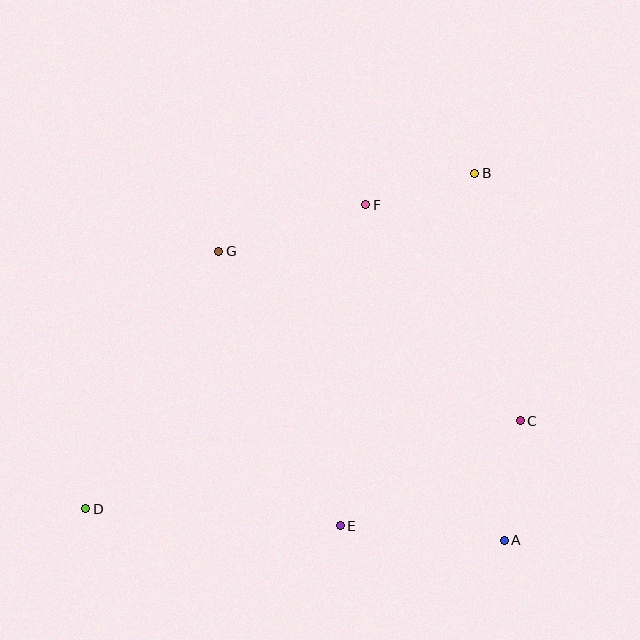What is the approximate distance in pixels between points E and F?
The distance between E and F is approximately 322 pixels.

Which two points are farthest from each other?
Points B and D are farthest from each other.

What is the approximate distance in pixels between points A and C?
The distance between A and C is approximately 120 pixels.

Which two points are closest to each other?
Points B and F are closest to each other.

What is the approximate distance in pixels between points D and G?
The distance between D and G is approximately 290 pixels.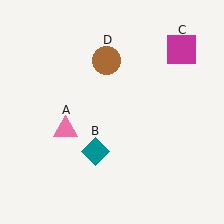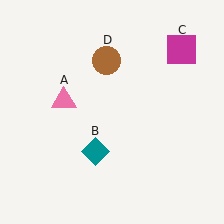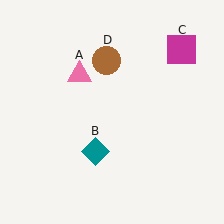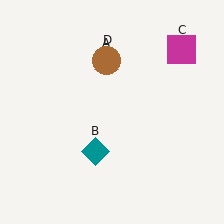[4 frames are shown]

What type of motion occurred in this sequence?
The pink triangle (object A) rotated clockwise around the center of the scene.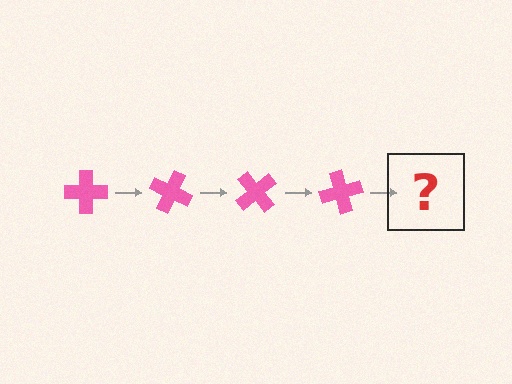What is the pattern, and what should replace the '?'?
The pattern is that the cross rotates 25 degrees each step. The '?' should be a pink cross rotated 100 degrees.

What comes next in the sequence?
The next element should be a pink cross rotated 100 degrees.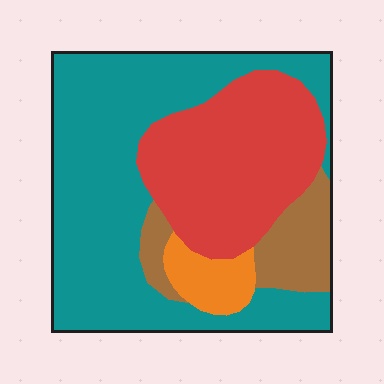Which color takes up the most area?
Teal, at roughly 50%.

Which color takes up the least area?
Orange, at roughly 5%.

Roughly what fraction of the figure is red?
Red covers around 30% of the figure.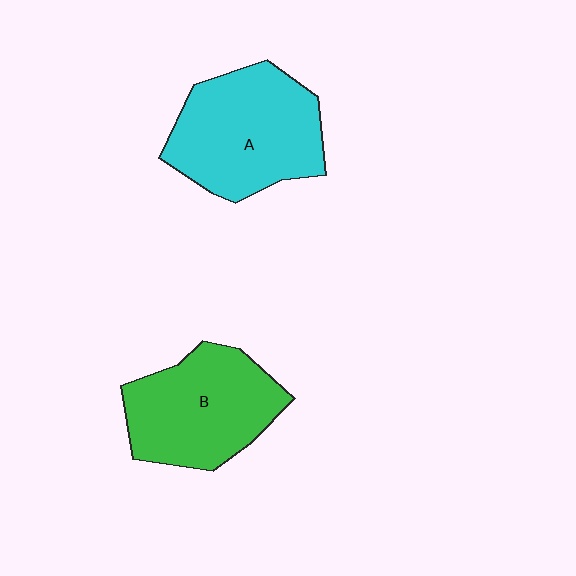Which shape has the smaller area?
Shape B (green).